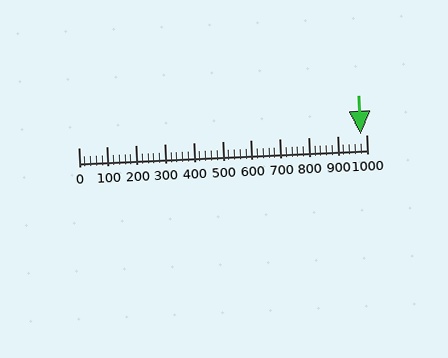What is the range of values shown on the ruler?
The ruler shows values from 0 to 1000.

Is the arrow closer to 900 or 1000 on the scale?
The arrow is closer to 1000.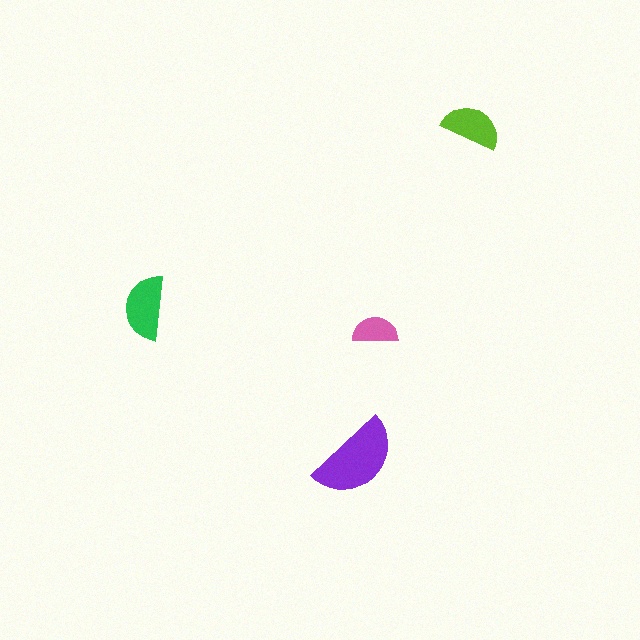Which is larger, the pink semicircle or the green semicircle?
The green one.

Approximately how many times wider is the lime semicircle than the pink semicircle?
About 1.5 times wider.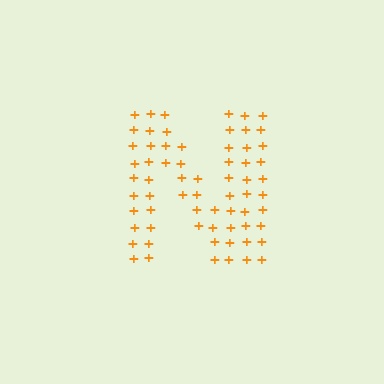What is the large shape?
The large shape is the letter N.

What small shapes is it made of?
It is made of small plus signs.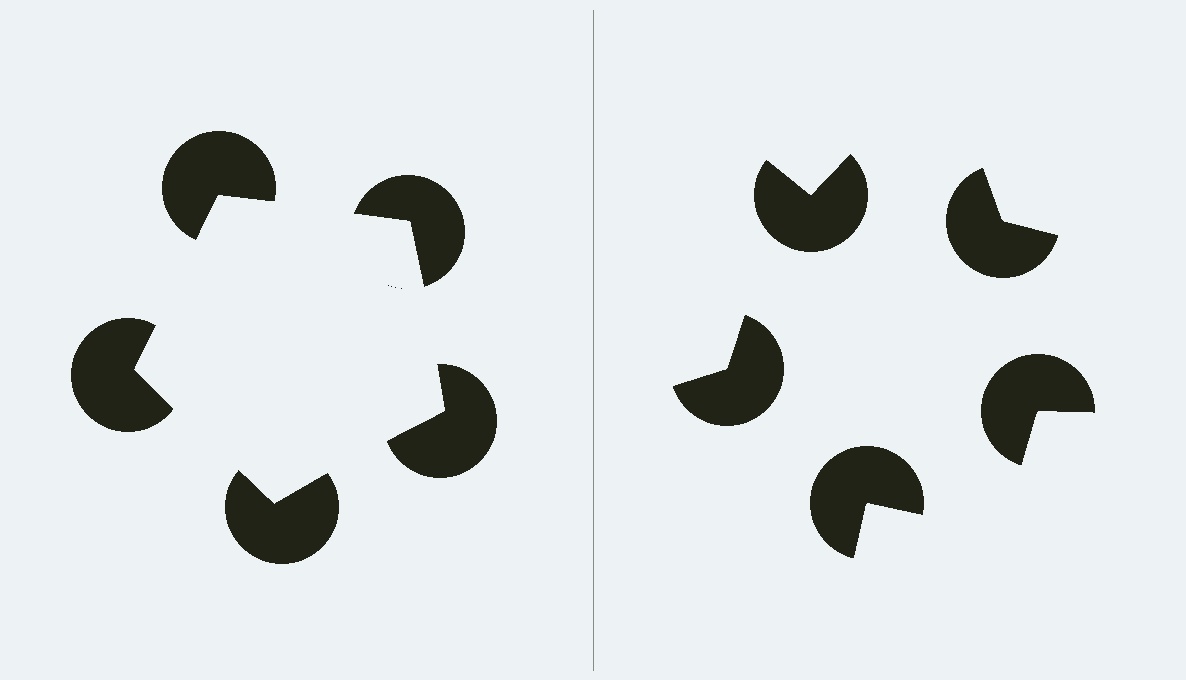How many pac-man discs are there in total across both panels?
10 — 5 on each side.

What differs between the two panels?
The pac-man discs are positioned identically on both sides; only the wedge orientations differ. On the left they align to a pentagon; on the right they are misaligned.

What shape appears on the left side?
An illusory pentagon.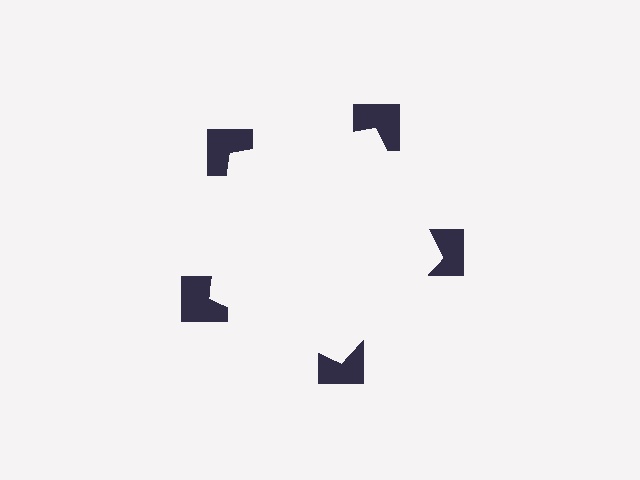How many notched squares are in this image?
There are 5 — one at each vertex of the illusory pentagon.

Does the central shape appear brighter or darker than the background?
It typically appears slightly brighter than the background, even though no actual brightness change is drawn.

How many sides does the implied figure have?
5 sides.